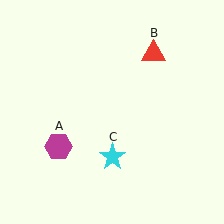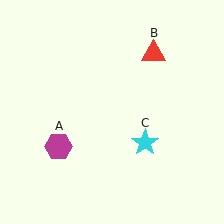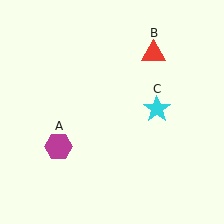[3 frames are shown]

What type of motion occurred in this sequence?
The cyan star (object C) rotated counterclockwise around the center of the scene.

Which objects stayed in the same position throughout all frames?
Magenta hexagon (object A) and red triangle (object B) remained stationary.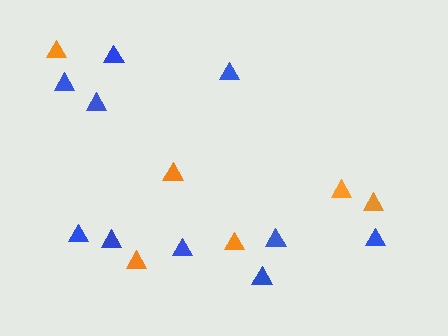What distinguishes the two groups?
There are 2 groups: one group of orange triangles (6) and one group of blue triangles (10).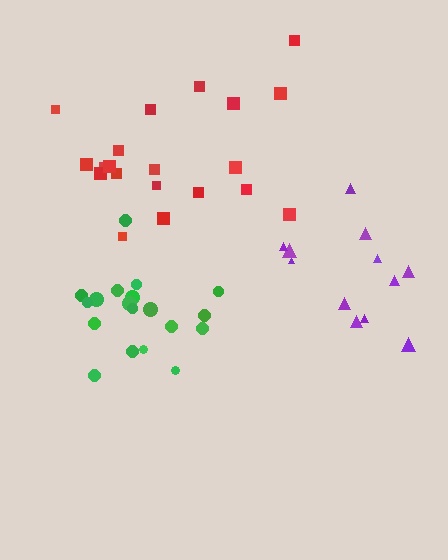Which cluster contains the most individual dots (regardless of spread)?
Red (20).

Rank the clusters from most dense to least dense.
green, purple, red.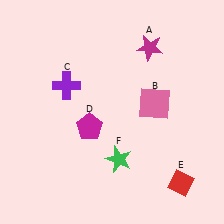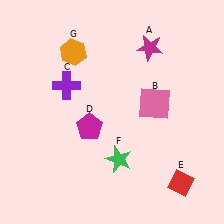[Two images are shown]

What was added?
An orange hexagon (G) was added in Image 2.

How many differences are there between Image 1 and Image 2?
There is 1 difference between the two images.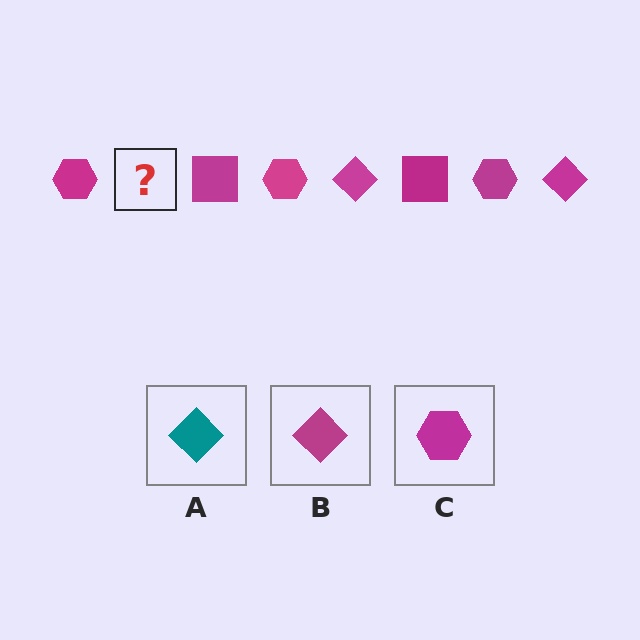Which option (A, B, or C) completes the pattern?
B.